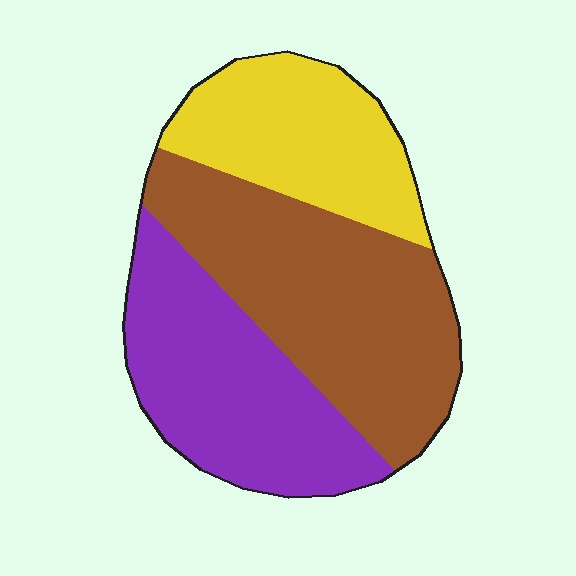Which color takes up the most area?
Brown, at roughly 40%.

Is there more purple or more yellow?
Purple.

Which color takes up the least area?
Yellow, at roughly 25%.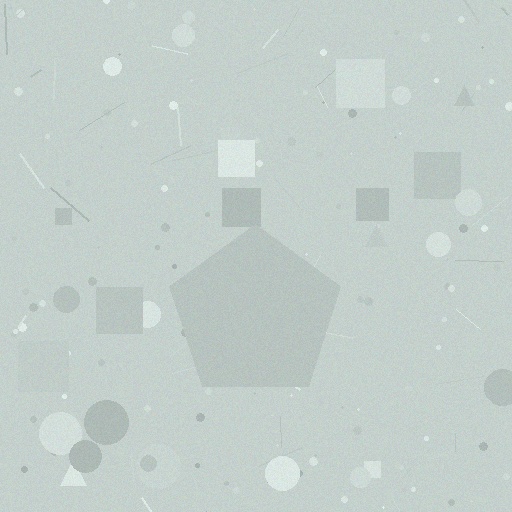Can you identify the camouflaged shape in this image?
The camouflaged shape is a pentagon.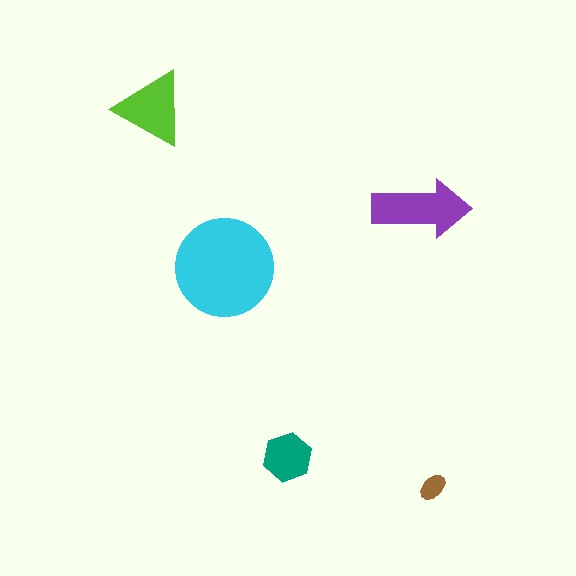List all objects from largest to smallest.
The cyan circle, the purple arrow, the lime triangle, the teal hexagon, the brown ellipse.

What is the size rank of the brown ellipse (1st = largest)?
5th.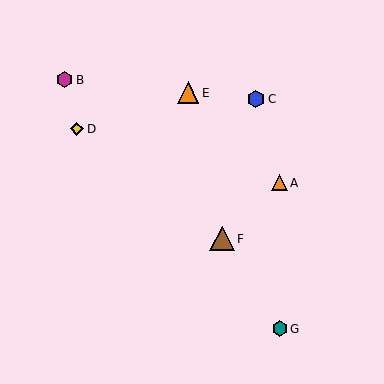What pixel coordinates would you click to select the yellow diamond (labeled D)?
Click at (77, 129) to select the yellow diamond D.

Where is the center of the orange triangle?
The center of the orange triangle is at (279, 183).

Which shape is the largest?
The brown triangle (labeled F) is the largest.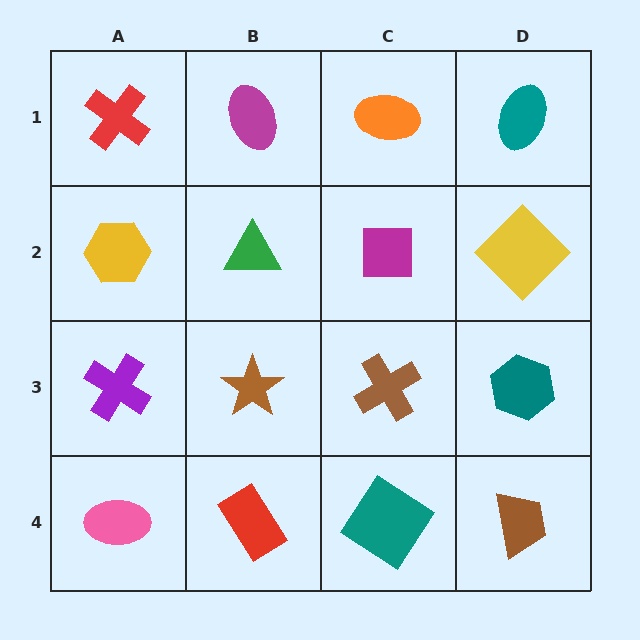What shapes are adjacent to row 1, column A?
A yellow hexagon (row 2, column A), a magenta ellipse (row 1, column B).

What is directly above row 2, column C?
An orange ellipse.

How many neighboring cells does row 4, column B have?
3.